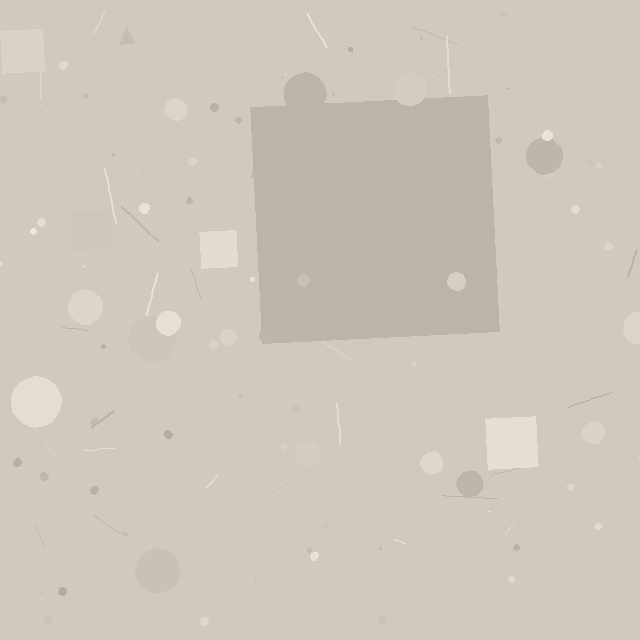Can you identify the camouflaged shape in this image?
The camouflaged shape is a square.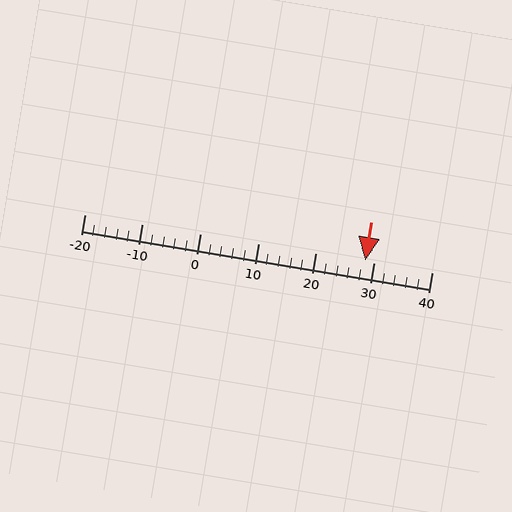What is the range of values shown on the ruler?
The ruler shows values from -20 to 40.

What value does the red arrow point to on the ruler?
The red arrow points to approximately 28.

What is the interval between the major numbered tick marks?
The major tick marks are spaced 10 units apart.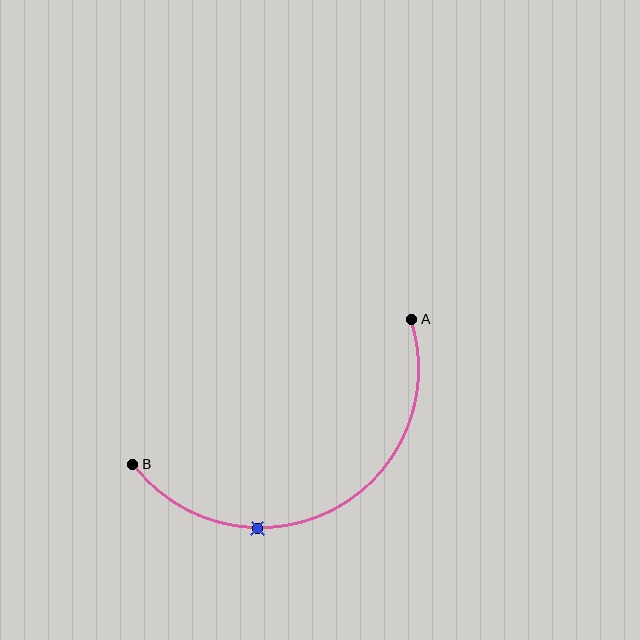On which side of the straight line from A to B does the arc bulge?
The arc bulges below the straight line connecting A and B.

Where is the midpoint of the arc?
The arc midpoint is the point on the curve farthest from the straight line joining A and B. It sits below that line.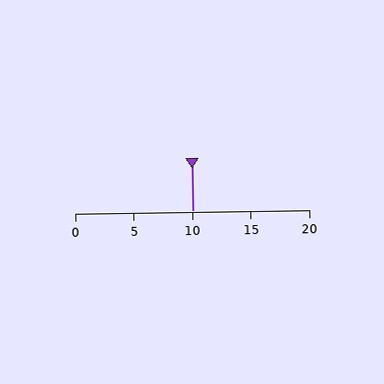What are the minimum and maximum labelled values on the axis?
The axis runs from 0 to 20.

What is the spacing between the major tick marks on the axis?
The major ticks are spaced 5 apart.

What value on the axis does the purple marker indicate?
The marker indicates approximately 10.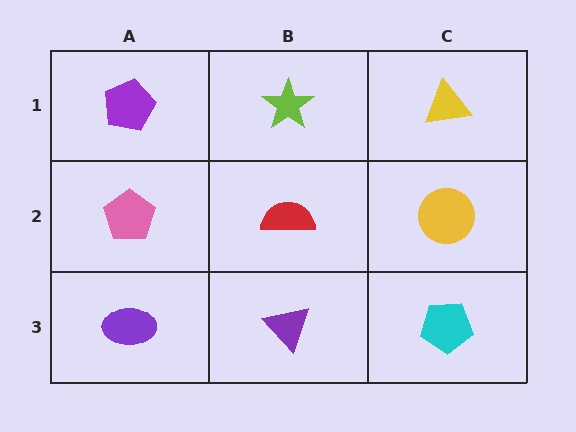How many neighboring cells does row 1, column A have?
2.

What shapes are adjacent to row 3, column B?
A red semicircle (row 2, column B), a purple ellipse (row 3, column A), a cyan pentagon (row 3, column C).